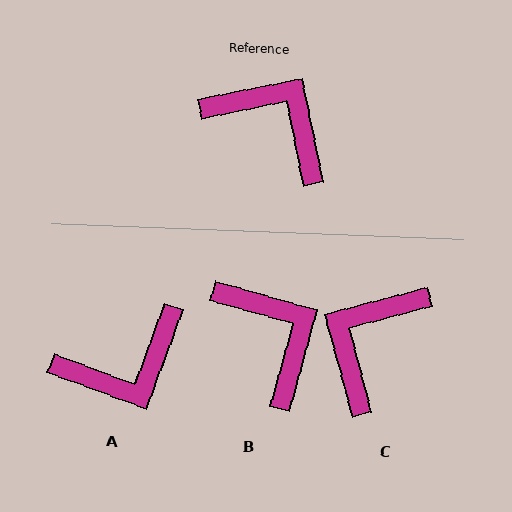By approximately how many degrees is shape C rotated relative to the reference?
Approximately 94 degrees counter-clockwise.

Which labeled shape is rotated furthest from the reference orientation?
A, about 121 degrees away.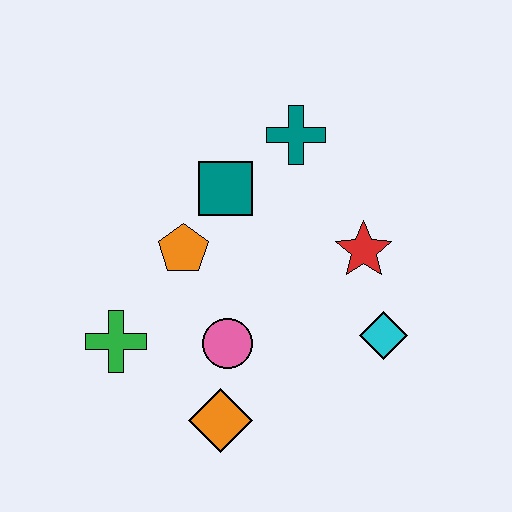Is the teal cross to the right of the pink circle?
Yes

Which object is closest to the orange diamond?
The pink circle is closest to the orange diamond.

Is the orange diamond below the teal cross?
Yes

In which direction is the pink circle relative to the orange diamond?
The pink circle is above the orange diamond.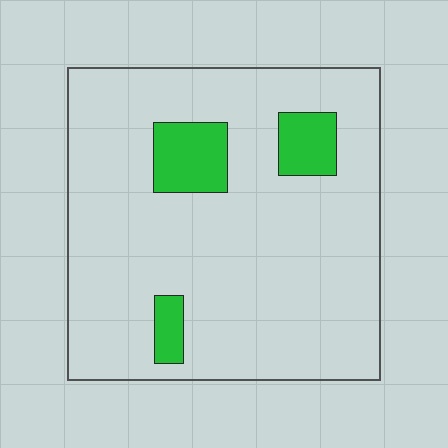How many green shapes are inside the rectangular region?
3.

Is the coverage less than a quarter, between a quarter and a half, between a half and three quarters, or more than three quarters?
Less than a quarter.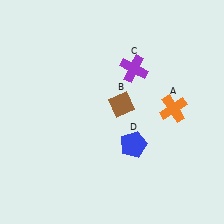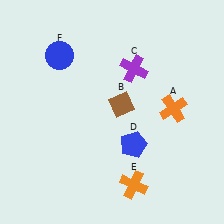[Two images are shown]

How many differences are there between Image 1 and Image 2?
There are 2 differences between the two images.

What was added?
An orange cross (E), a blue circle (F) were added in Image 2.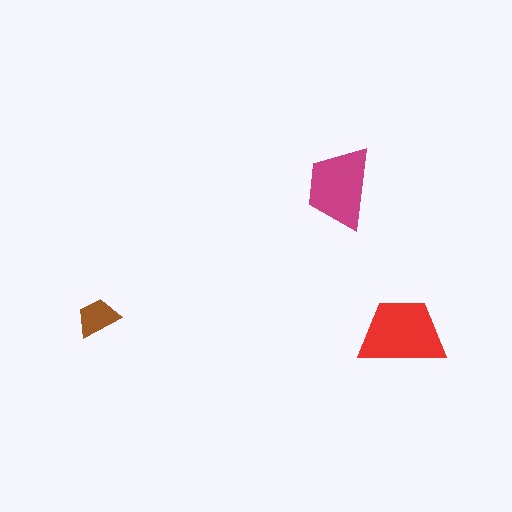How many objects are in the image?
There are 3 objects in the image.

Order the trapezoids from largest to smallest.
the red one, the magenta one, the brown one.